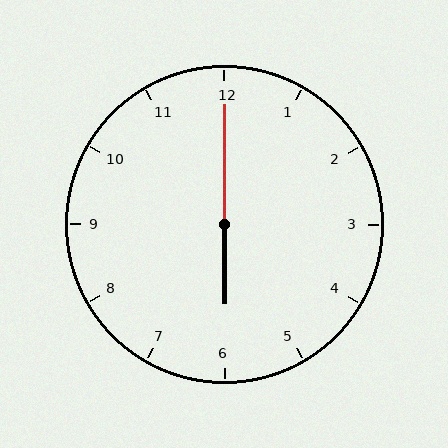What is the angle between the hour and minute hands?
Approximately 180 degrees.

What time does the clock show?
6:00.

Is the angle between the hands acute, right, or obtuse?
It is obtuse.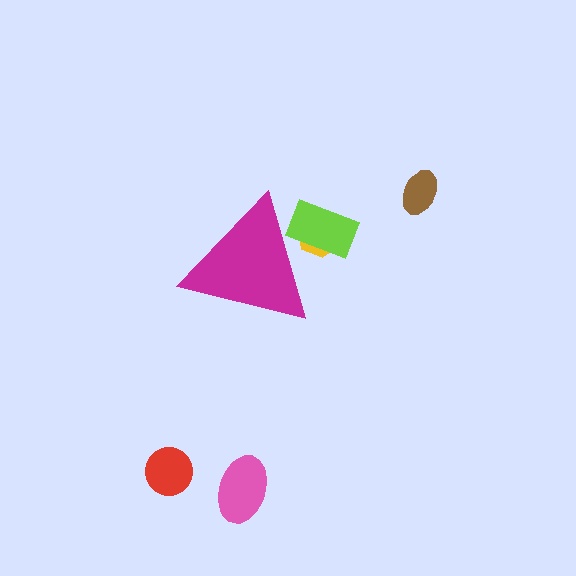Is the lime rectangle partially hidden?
Yes, the lime rectangle is partially hidden behind the magenta triangle.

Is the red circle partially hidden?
No, the red circle is fully visible.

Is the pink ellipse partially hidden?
No, the pink ellipse is fully visible.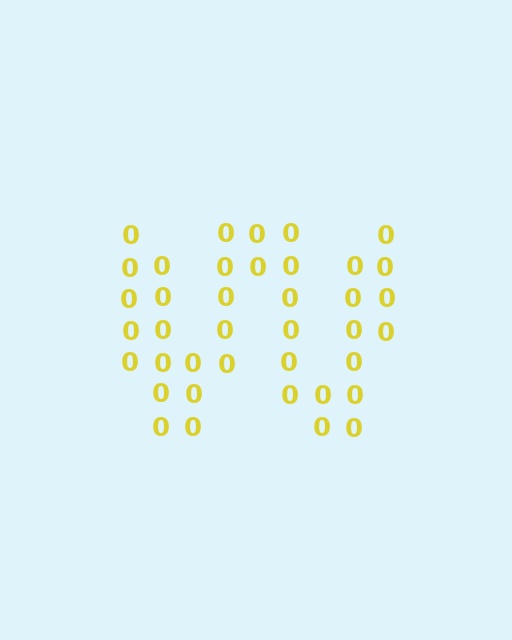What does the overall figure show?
The overall figure shows the letter W.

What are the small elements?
The small elements are digit 0's.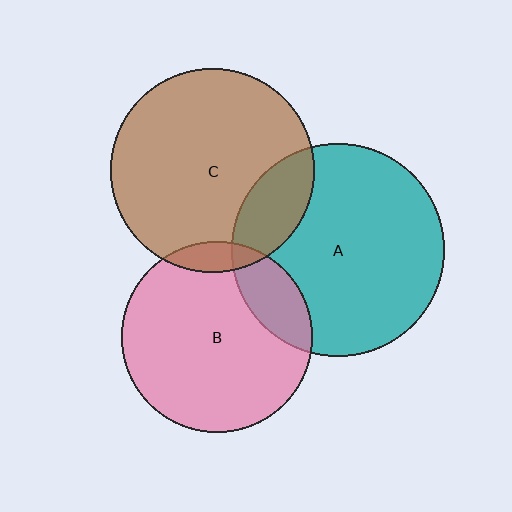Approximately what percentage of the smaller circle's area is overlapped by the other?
Approximately 15%.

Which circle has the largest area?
Circle A (teal).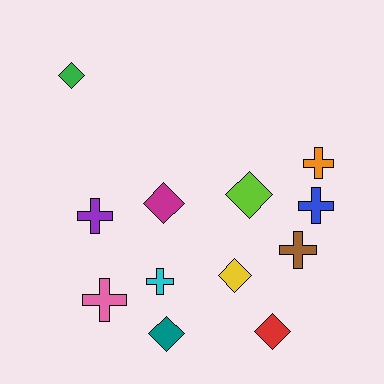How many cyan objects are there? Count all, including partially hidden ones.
There is 1 cyan object.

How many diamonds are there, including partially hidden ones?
There are 6 diamonds.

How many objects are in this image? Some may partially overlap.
There are 12 objects.